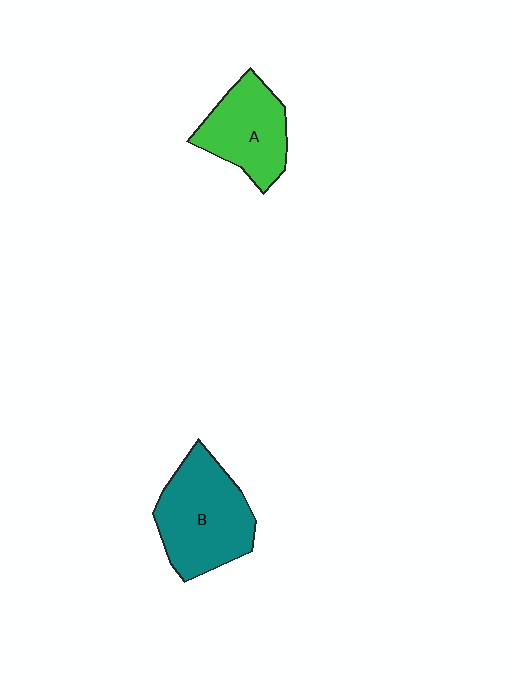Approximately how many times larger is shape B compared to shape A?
Approximately 1.3 times.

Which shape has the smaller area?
Shape A (green).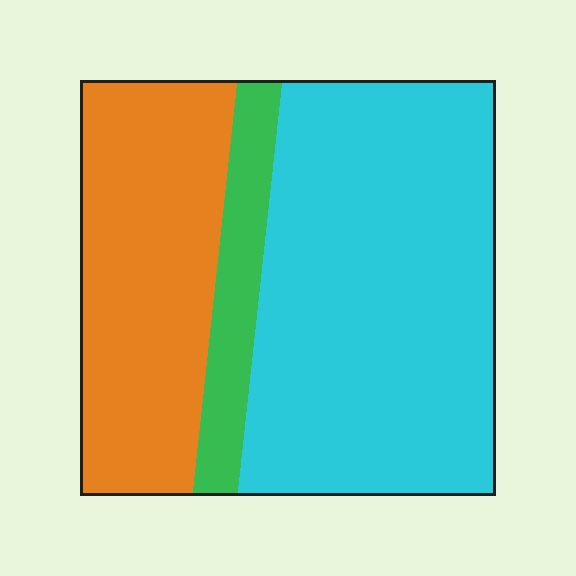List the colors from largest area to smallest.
From largest to smallest: cyan, orange, green.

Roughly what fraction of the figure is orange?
Orange takes up about one third (1/3) of the figure.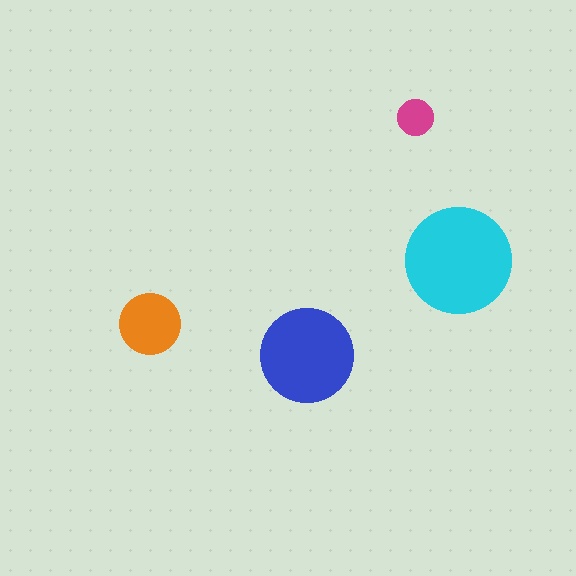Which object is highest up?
The magenta circle is topmost.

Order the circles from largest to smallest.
the cyan one, the blue one, the orange one, the magenta one.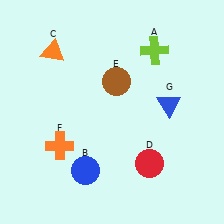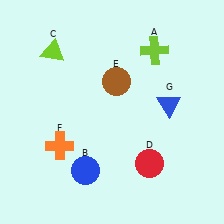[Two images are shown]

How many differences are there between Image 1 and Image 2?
There is 1 difference between the two images.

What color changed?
The triangle (C) changed from orange in Image 1 to lime in Image 2.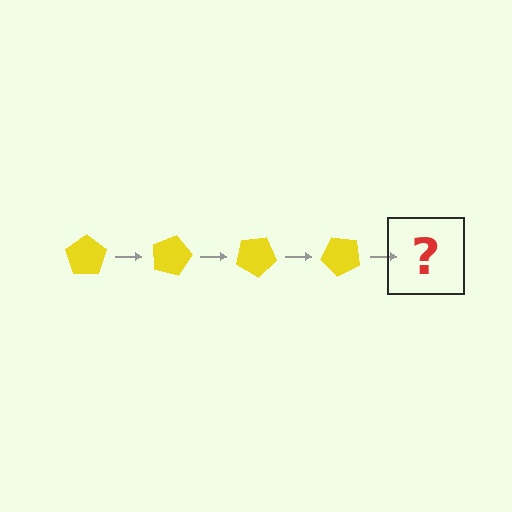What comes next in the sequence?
The next element should be a yellow pentagon rotated 60 degrees.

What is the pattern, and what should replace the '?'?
The pattern is that the pentagon rotates 15 degrees each step. The '?' should be a yellow pentagon rotated 60 degrees.